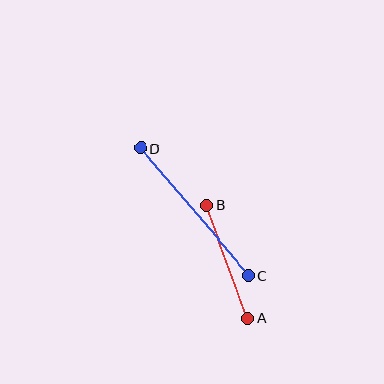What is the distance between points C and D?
The distance is approximately 166 pixels.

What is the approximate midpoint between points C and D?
The midpoint is at approximately (194, 212) pixels.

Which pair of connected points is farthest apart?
Points C and D are farthest apart.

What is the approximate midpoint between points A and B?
The midpoint is at approximately (227, 262) pixels.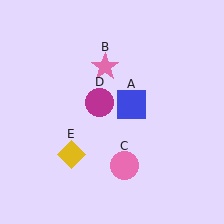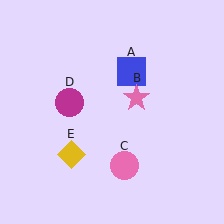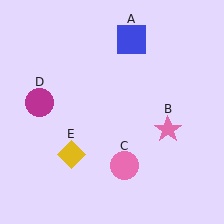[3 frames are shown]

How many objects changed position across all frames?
3 objects changed position: blue square (object A), pink star (object B), magenta circle (object D).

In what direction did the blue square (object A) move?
The blue square (object A) moved up.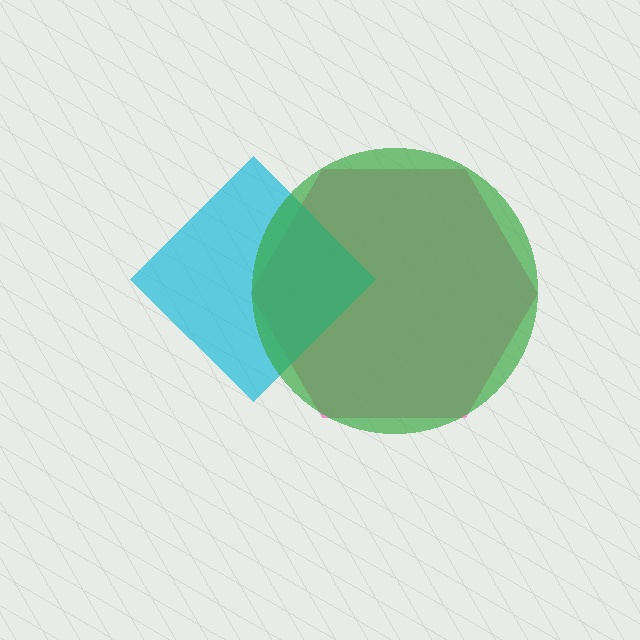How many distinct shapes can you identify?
There are 3 distinct shapes: a pink hexagon, a cyan diamond, a green circle.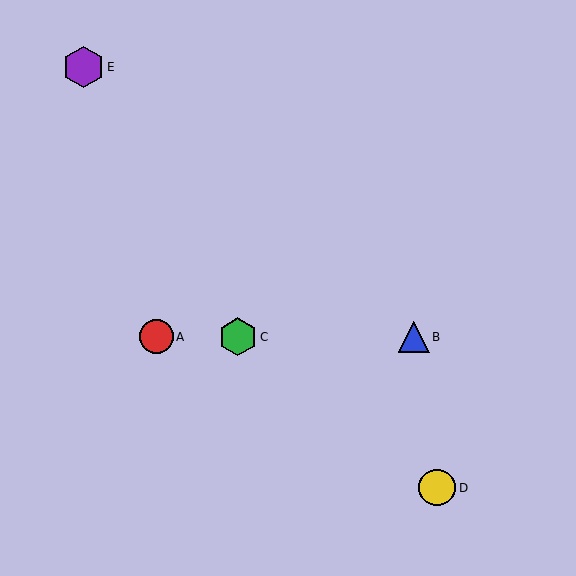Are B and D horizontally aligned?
No, B is at y≈337 and D is at y≈488.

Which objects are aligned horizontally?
Objects A, B, C are aligned horizontally.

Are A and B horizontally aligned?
Yes, both are at y≈337.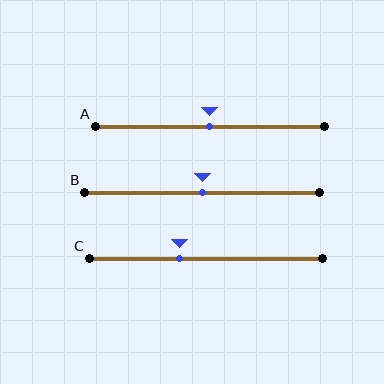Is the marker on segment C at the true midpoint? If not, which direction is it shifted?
No, the marker on segment C is shifted to the left by about 11% of the segment length.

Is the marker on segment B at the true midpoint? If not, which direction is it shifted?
Yes, the marker on segment B is at the true midpoint.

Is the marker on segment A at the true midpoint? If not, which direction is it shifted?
Yes, the marker on segment A is at the true midpoint.